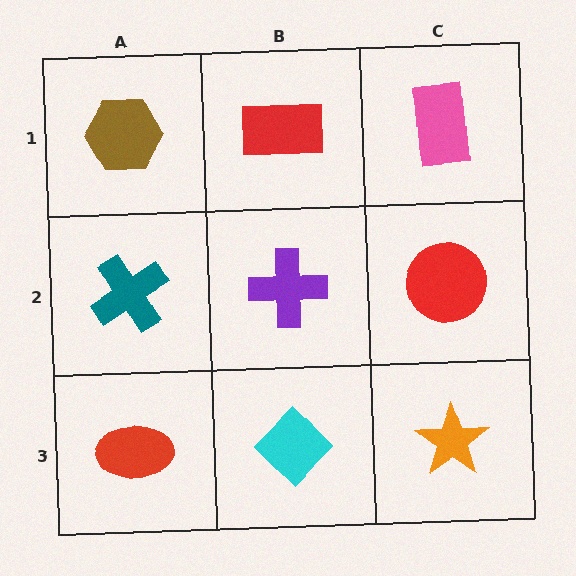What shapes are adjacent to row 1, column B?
A purple cross (row 2, column B), a brown hexagon (row 1, column A), a pink rectangle (row 1, column C).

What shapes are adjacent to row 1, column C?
A red circle (row 2, column C), a red rectangle (row 1, column B).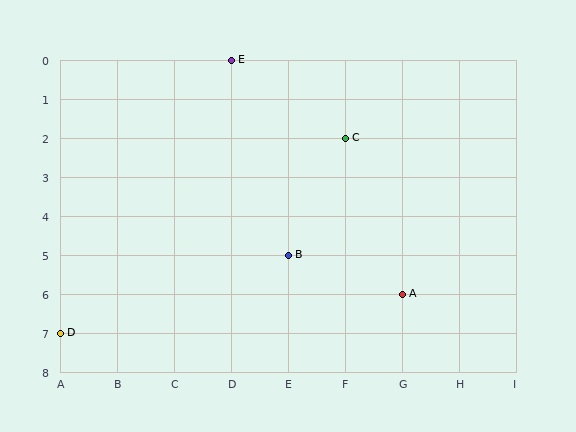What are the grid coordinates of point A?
Point A is at grid coordinates (G, 6).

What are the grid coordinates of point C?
Point C is at grid coordinates (F, 2).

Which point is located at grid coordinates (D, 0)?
Point E is at (D, 0).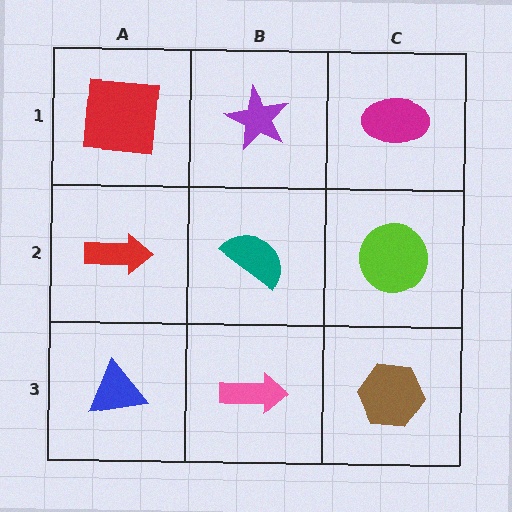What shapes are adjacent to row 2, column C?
A magenta ellipse (row 1, column C), a brown hexagon (row 3, column C), a teal semicircle (row 2, column B).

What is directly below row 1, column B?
A teal semicircle.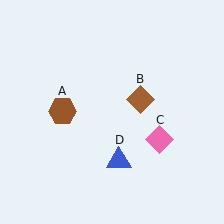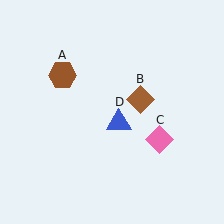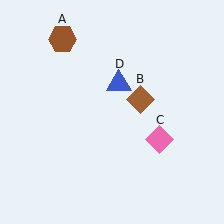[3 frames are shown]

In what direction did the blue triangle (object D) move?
The blue triangle (object D) moved up.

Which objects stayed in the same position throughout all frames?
Brown diamond (object B) and pink diamond (object C) remained stationary.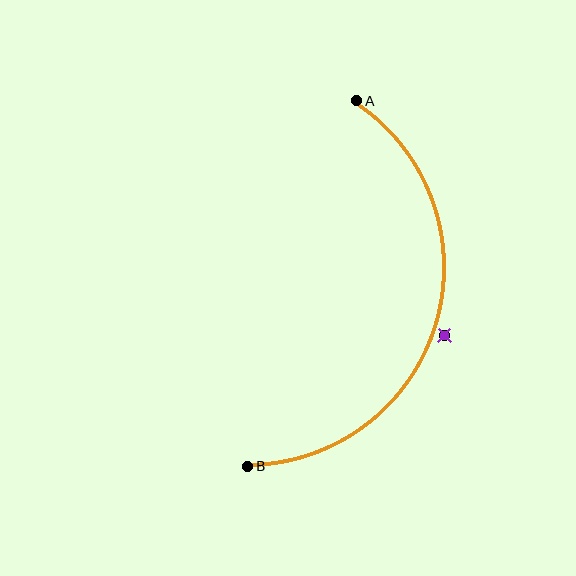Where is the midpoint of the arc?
The arc midpoint is the point on the curve farthest from the straight line joining A and B. It sits to the right of that line.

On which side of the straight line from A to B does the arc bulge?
The arc bulges to the right of the straight line connecting A and B.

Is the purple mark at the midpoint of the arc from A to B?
No — the purple mark does not lie on the arc at all. It sits slightly outside the curve.